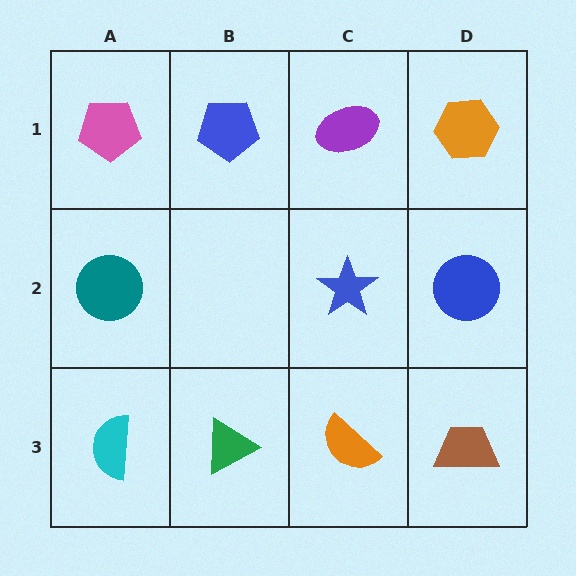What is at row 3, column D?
A brown trapezoid.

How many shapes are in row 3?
4 shapes.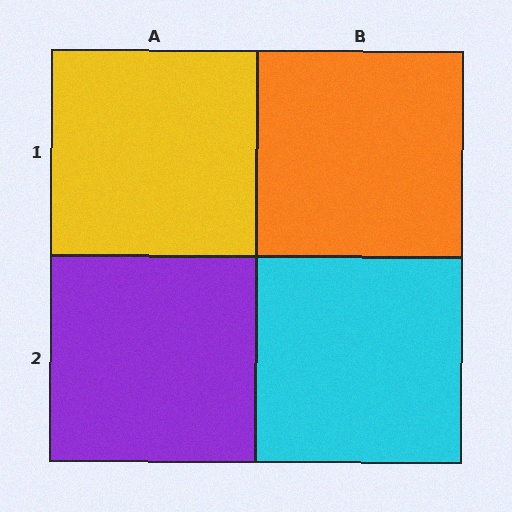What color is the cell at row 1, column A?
Yellow.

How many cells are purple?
1 cell is purple.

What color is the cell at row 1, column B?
Orange.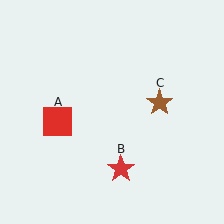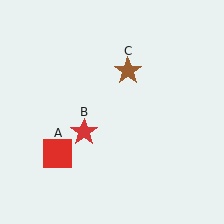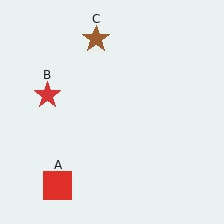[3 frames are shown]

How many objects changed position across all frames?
3 objects changed position: red square (object A), red star (object B), brown star (object C).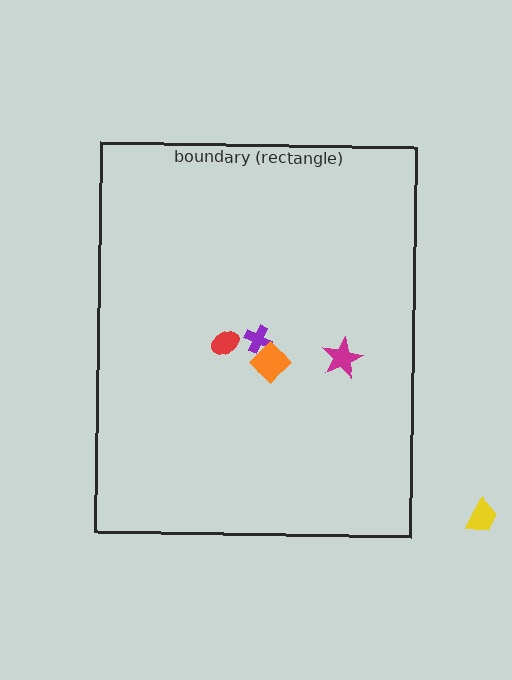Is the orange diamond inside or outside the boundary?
Inside.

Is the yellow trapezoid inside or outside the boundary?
Outside.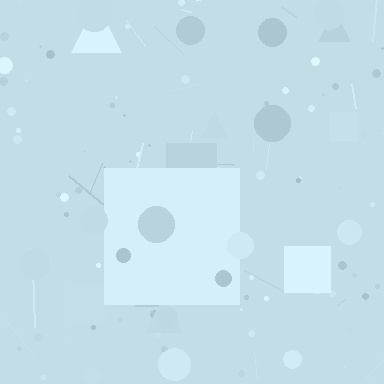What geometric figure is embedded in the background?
A square is embedded in the background.